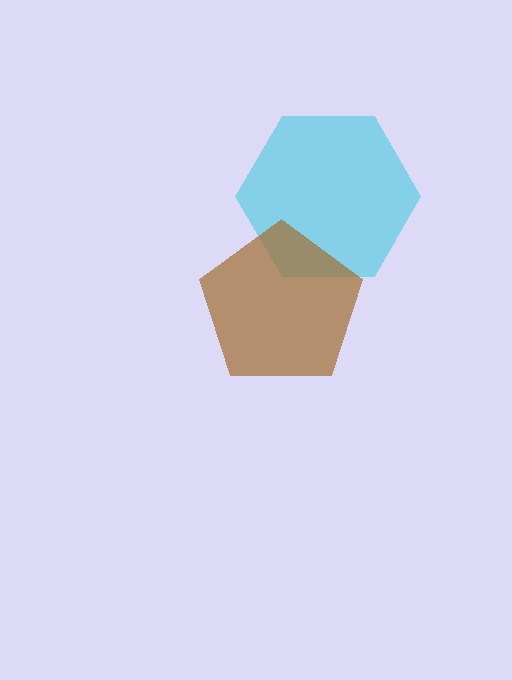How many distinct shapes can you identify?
There are 2 distinct shapes: a cyan hexagon, a brown pentagon.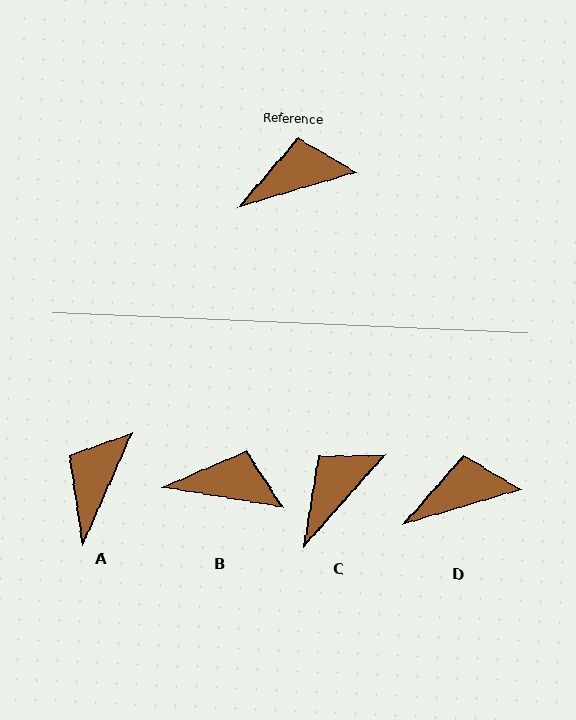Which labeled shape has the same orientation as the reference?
D.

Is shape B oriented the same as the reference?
No, it is off by about 26 degrees.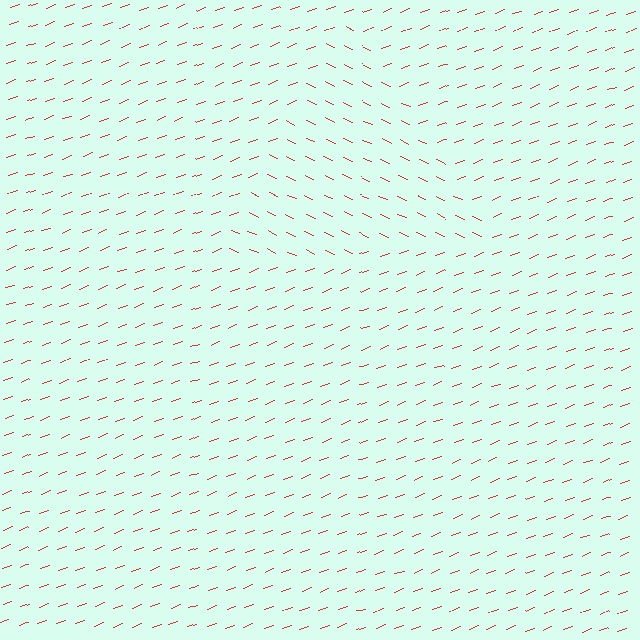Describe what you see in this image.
The image is filled with small red line segments. A triangle region in the image has lines oriented differently from the surrounding lines, creating a visible texture boundary.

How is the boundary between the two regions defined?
The boundary is defined purely by a change in line orientation (approximately 45 degrees difference). All lines are the same color and thickness.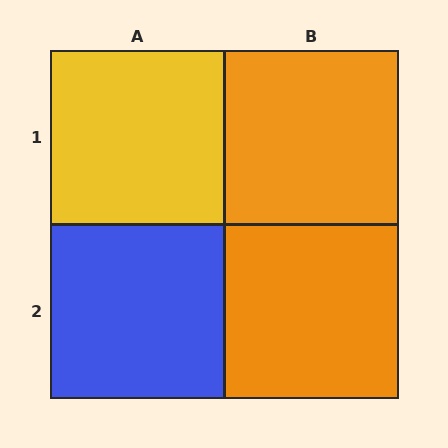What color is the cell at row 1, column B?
Orange.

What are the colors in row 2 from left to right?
Blue, orange.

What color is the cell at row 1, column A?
Yellow.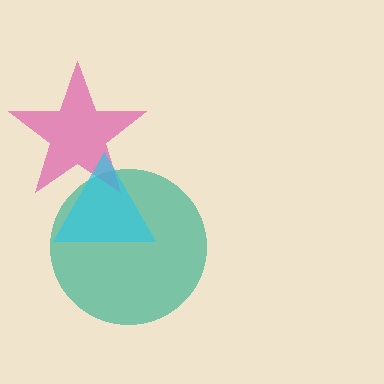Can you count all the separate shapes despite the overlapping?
Yes, there are 3 separate shapes.